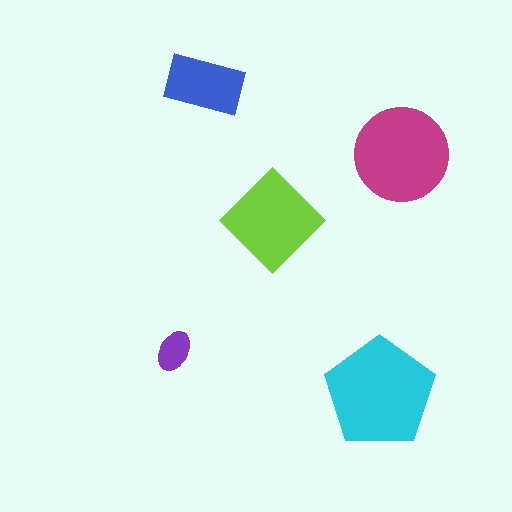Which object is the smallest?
The purple ellipse.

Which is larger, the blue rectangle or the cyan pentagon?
The cyan pentagon.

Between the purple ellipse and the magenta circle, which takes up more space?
The magenta circle.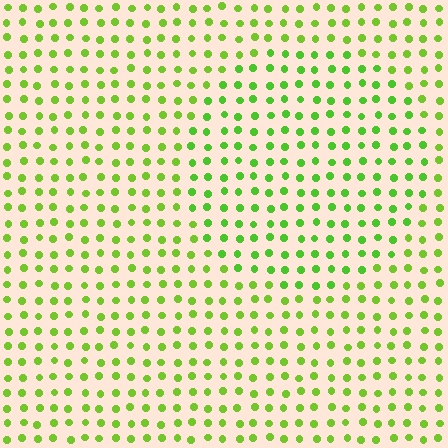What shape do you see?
I see a circle.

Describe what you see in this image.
The image is filled with small lime elements in a uniform arrangement. A circle-shaped region is visible where the elements are tinted to a slightly different hue, forming a subtle color boundary.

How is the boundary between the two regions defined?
The boundary is defined purely by a slight shift in hue (about 16 degrees). Spacing, size, and orientation are identical on both sides.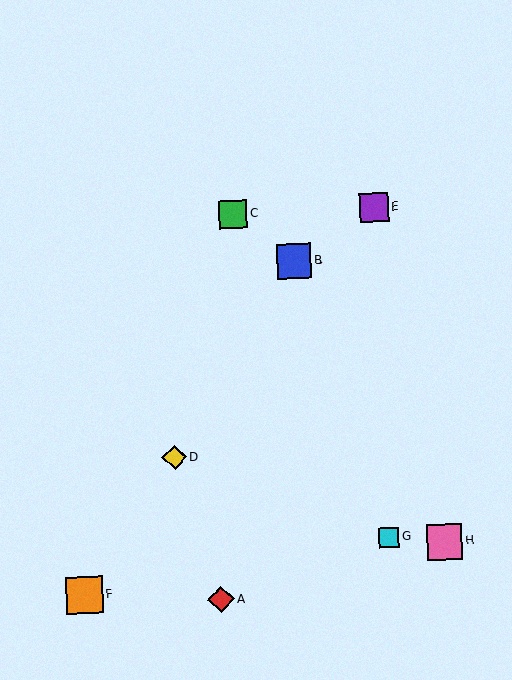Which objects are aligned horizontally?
Objects C, E are aligned horizontally.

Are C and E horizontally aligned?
Yes, both are at y≈214.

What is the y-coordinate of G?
Object G is at y≈537.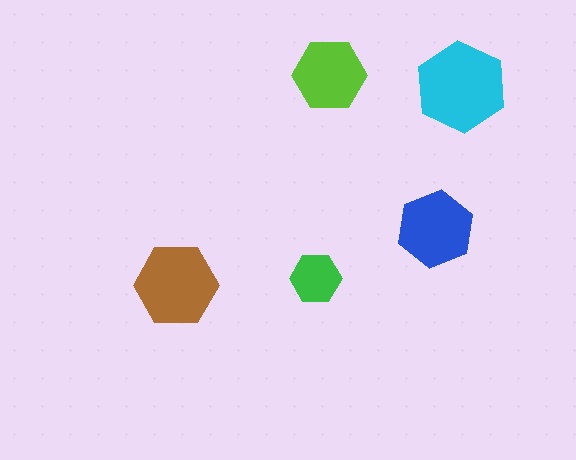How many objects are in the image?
There are 5 objects in the image.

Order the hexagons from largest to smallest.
the cyan one, the brown one, the blue one, the lime one, the green one.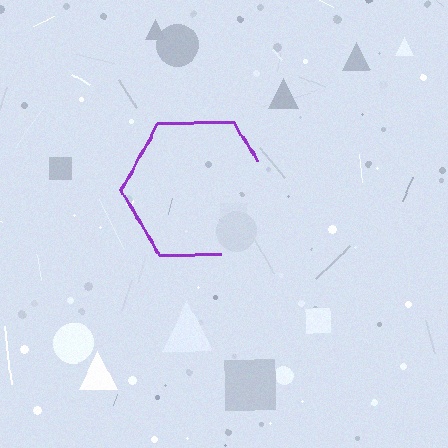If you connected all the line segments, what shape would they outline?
They would outline a hexagon.